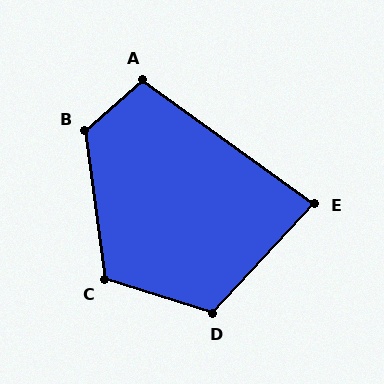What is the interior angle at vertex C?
Approximately 115 degrees (obtuse).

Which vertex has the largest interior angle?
B, at approximately 124 degrees.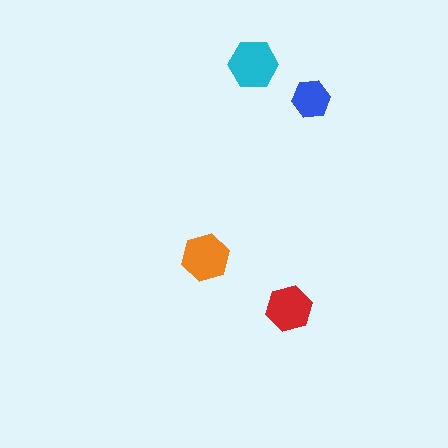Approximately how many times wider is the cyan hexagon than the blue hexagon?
About 1.5 times wider.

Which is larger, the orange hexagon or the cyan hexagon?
The cyan one.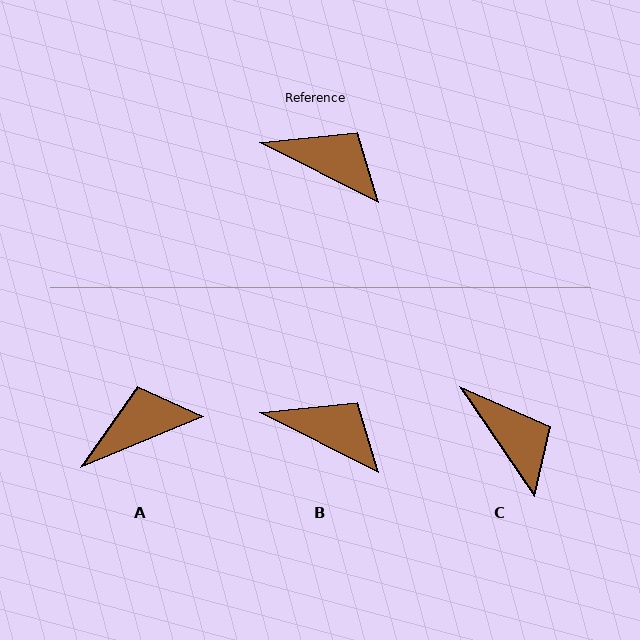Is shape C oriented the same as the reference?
No, it is off by about 29 degrees.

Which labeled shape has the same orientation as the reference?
B.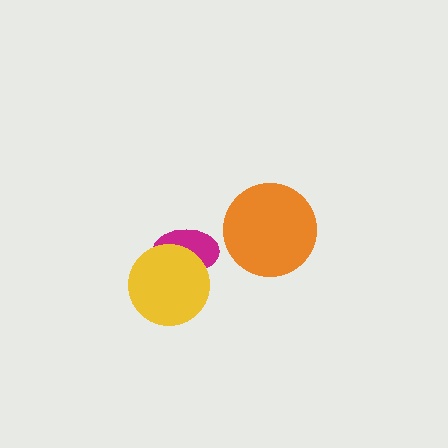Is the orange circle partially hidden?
No, no other shape covers it.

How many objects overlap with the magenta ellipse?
1 object overlaps with the magenta ellipse.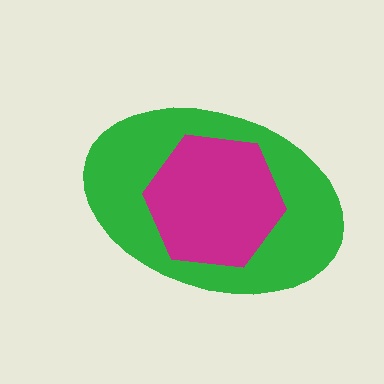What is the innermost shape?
The magenta hexagon.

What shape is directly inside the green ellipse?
The magenta hexagon.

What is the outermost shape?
The green ellipse.